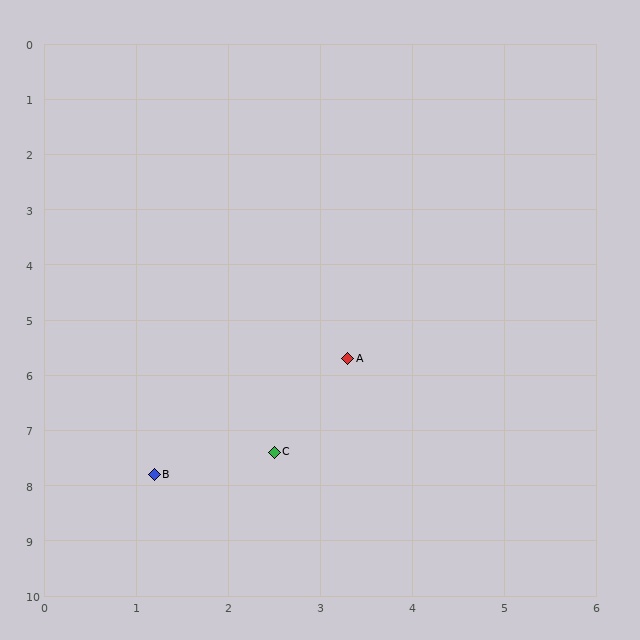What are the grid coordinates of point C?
Point C is at approximately (2.5, 7.4).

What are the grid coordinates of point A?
Point A is at approximately (3.3, 5.7).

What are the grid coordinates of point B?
Point B is at approximately (1.2, 7.8).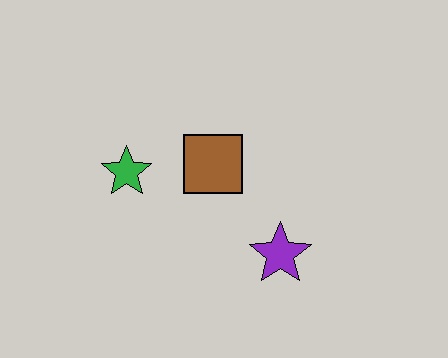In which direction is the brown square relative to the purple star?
The brown square is above the purple star.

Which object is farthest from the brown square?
The purple star is farthest from the brown square.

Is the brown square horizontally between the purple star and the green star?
Yes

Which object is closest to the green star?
The brown square is closest to the green star.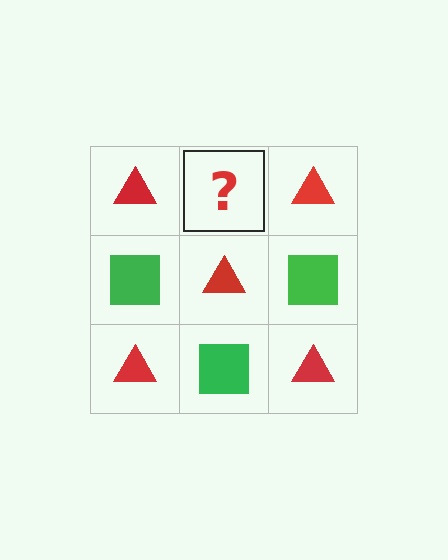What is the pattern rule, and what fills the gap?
The rule is that it alternates red triangle and green square in a checkerboard pattern. The gap should be filled with a green square.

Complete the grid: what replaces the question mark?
The question mark should be replaced with a green square.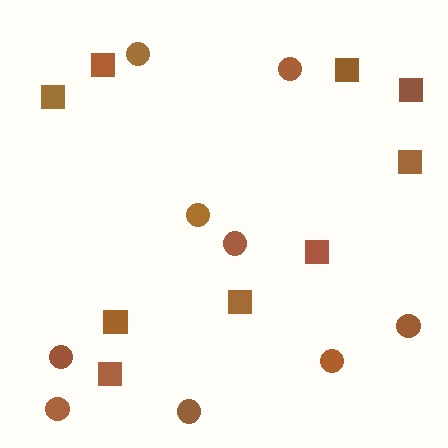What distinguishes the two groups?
There are 2 groups: one group of circles (9) and one group of squares (9).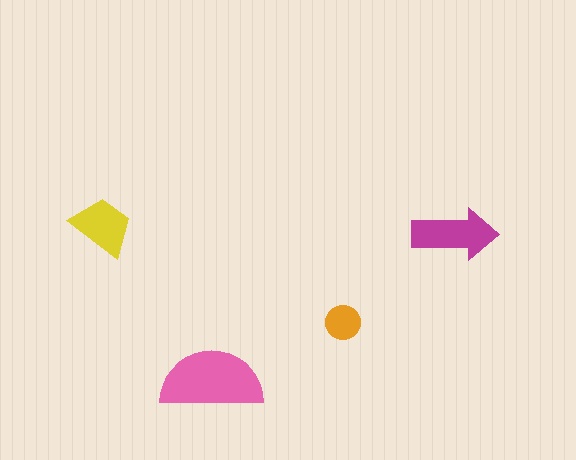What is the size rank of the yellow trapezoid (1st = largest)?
3rd.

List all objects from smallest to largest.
The orange circle, the yellow trapezoid, the magenta arrow, the pink semicircle.